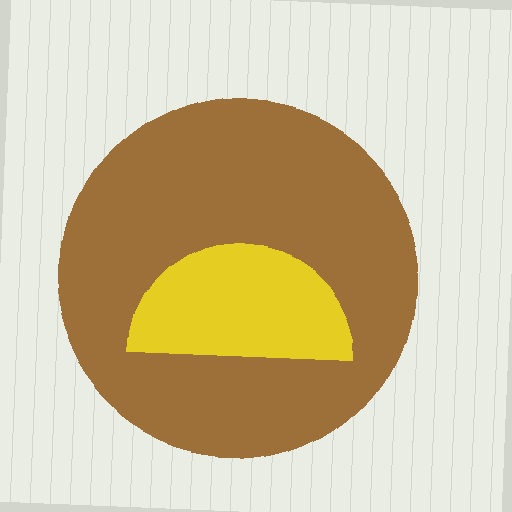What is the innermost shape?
The yellow semicircle.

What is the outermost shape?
The brown circle.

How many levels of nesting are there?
2.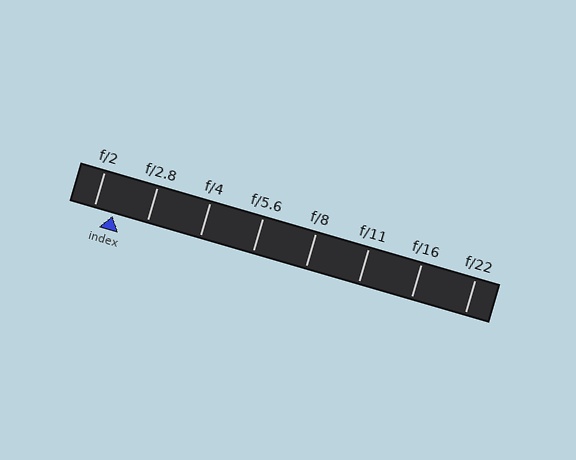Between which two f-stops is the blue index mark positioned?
The index mark is between f/2 and f/2.8.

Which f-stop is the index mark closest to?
The index mark is closest to f/2.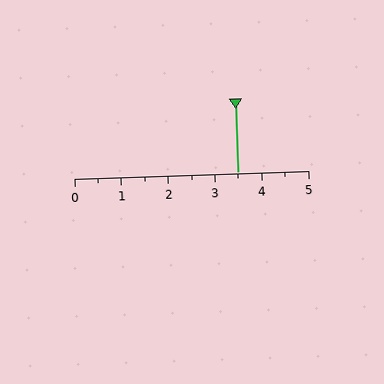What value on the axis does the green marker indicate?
The marker indicates approximately 3.5.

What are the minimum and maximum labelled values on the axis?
The axis runs from 0 to 5.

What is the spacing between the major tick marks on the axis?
The major ticks are spaced 1 apart.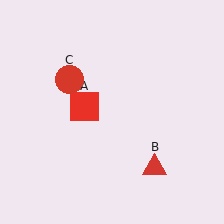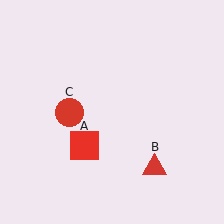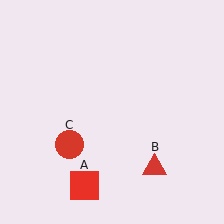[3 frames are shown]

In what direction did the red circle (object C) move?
The red circle (object C) moved down.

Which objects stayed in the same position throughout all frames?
Red triangle (object B) remained stationary.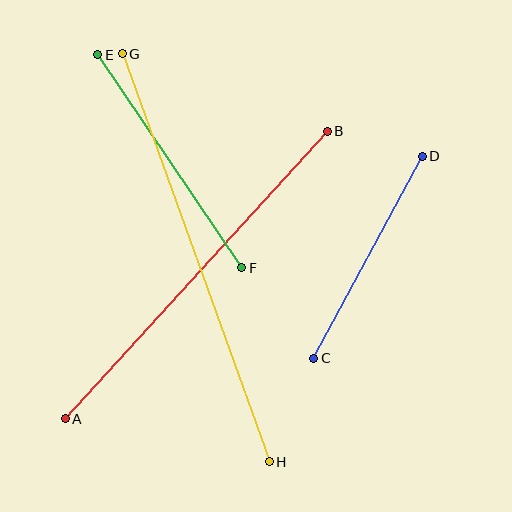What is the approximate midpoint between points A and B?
The midpoint is at approximately (196, 275) pixels.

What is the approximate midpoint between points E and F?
The midpoint is at approximately (170, 161) pixels.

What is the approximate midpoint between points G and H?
The midpoint is at approximately (196, 258) pixels.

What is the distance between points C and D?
The distance is approximately 229 pixels.